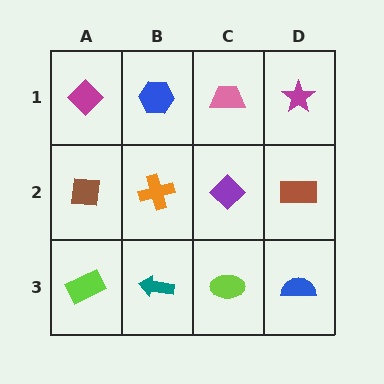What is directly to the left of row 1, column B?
A magenta diamond.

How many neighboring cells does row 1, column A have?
2.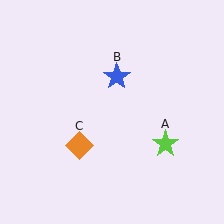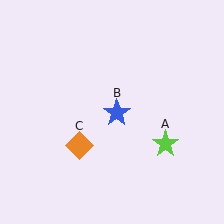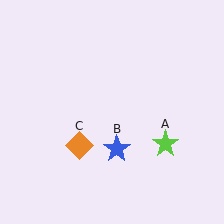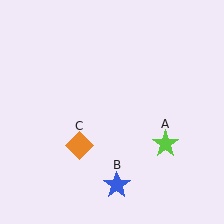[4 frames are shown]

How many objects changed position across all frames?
1 object changed position: blue star (object B).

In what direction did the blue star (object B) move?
The blue star (object B) moved down.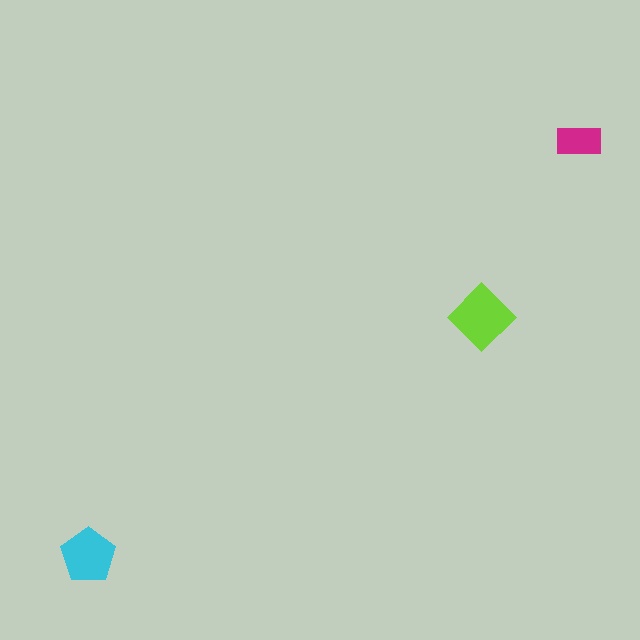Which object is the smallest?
The magenta rectangle.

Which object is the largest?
The lime diamond.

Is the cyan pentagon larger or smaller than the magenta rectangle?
Larger.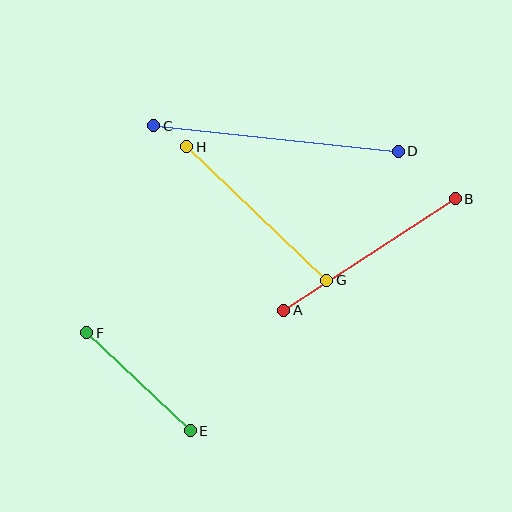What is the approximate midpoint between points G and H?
The midpoint is at approximately (257, 214) pixels.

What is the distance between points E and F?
The distance is approximately 142 pixels.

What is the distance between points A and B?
The distance is approximately 205 pixels.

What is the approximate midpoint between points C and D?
The midpoint is at approximately (276, 139) pixels.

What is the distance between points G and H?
The distance is approximately 193 pixels.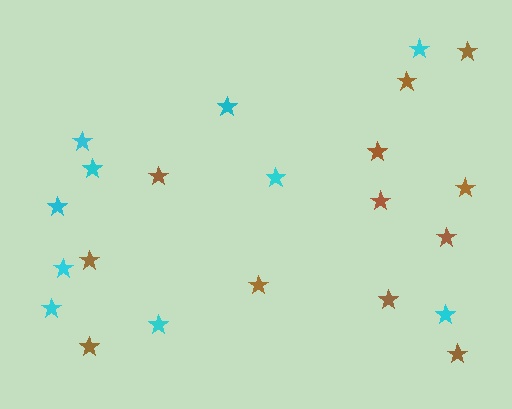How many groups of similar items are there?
There are 2 groups: one group of cyan stars (10) and one group of brown stars (12).